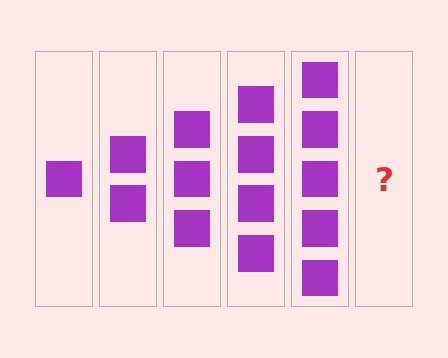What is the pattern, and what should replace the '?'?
The pattern is that each step adds one more square. The '?' should be 6 squares.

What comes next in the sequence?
The next element should be 6 squares.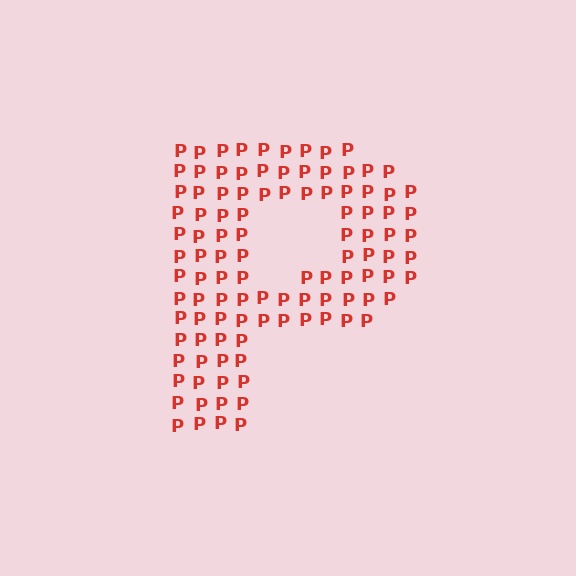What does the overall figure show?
The overall figure shows the letter P.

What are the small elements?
The small elements are letter P's.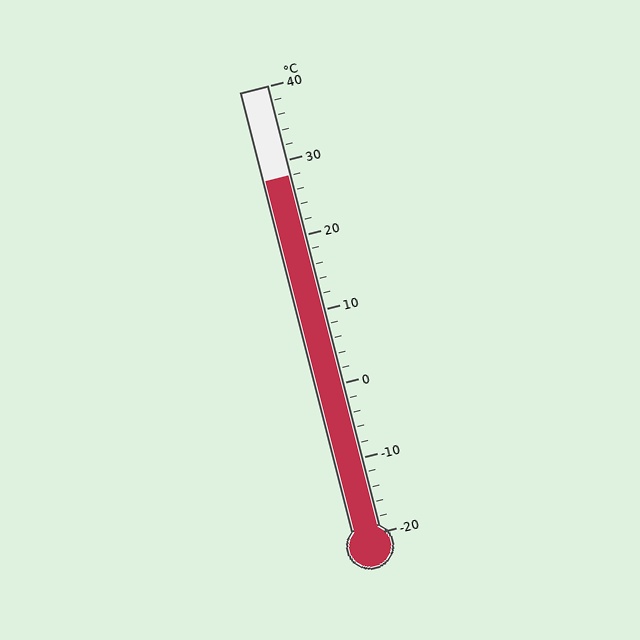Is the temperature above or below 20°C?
The temperature is above 20°C.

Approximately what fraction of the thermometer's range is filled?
The thermometer is filled to approximately 80% of its range.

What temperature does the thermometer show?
The thermometer shows approximately 28°C.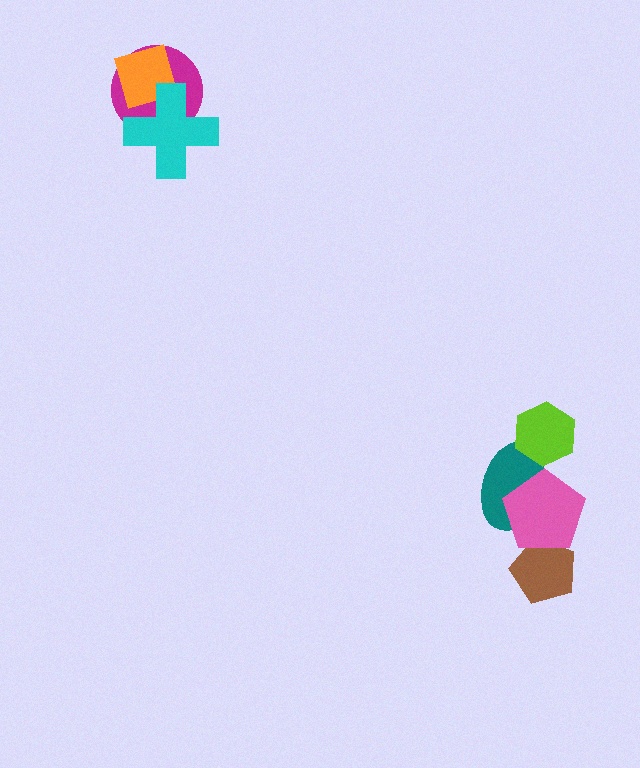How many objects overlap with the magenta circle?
2 objects overlap with the magenta circle.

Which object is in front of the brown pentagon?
The pink pentagon is in front of the brown pentagon.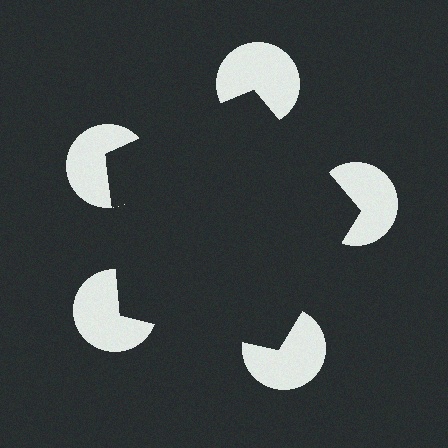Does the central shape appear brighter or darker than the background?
It typically appears slightly darker than the background, even though no actual brightness change is drawn.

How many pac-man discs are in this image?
There are 5 — one at each vertex of the illusory pentagon.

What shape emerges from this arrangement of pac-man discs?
An illusory pentagon — its edges are inferred from the aligned wedge cuts in the pac-man discs, not physically drawn.